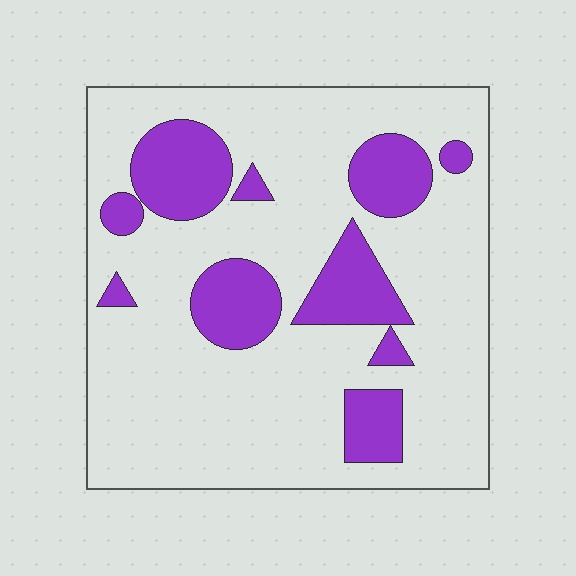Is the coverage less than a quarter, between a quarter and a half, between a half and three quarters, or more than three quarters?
Less than a quarter.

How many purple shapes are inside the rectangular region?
10.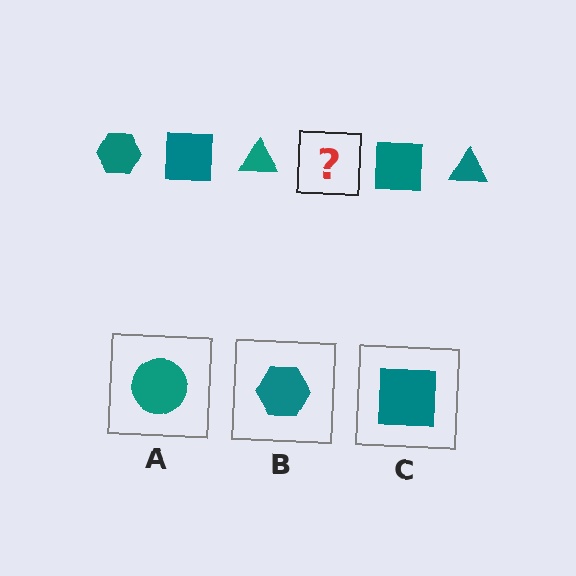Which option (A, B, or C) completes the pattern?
B.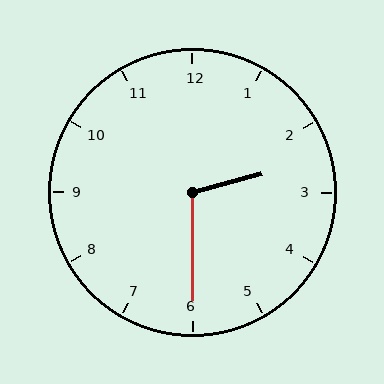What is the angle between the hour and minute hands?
Approximately 105 degrees.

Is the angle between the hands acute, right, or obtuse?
It is obtuse.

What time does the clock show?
2:30.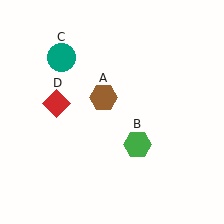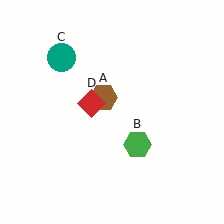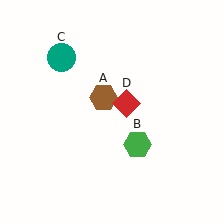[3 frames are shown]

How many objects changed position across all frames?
1 object changed position: red diamond (object D).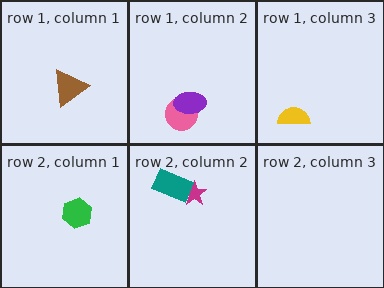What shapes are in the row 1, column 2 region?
The pink circle, the purple ellipse.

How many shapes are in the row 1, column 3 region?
1.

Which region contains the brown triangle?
The row 1, column 1 region.